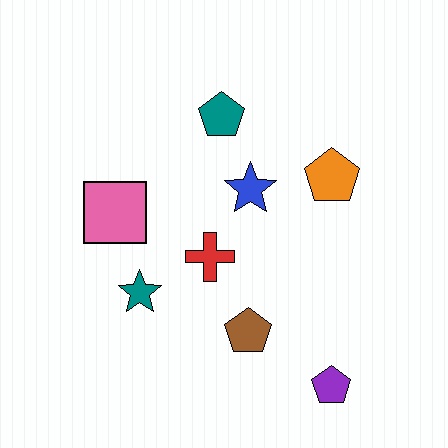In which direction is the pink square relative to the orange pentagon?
The pink square is to the left of the orange pentagon.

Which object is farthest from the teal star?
The orange pentagon is farthest from the teal star.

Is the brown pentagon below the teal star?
Yes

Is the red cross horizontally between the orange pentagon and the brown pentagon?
No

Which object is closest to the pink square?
The teal star is closest to the pink square.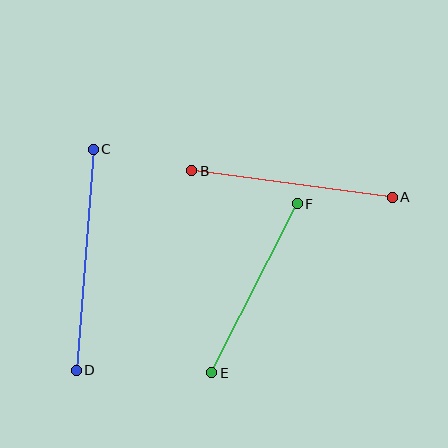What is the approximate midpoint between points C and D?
The midpoint is at approximately (85, 260) pixels.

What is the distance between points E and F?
The distance is approximately 189 pixels.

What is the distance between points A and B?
The distance is approximately 203 pixels.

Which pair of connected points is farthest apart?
Points C and D are farthest apart.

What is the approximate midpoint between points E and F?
The midpoint is at approximately (255, 288) pixels.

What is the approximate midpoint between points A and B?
The midpoint is at approximately (292, 184) pixels.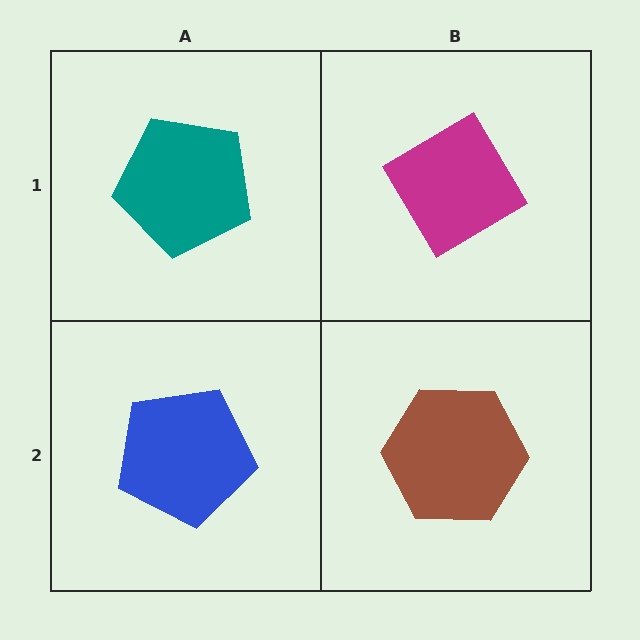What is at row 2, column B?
A brown hexagon.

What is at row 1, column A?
A teal pentagon.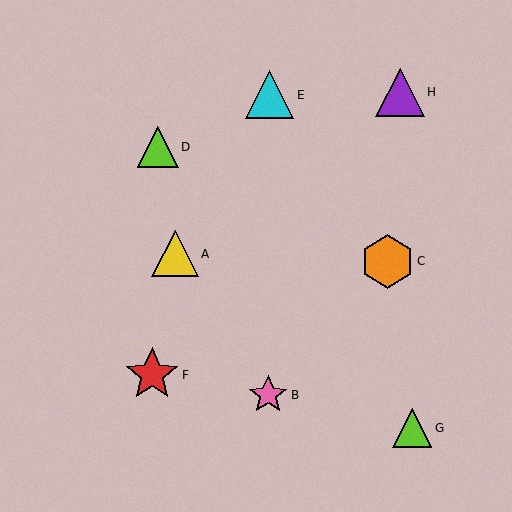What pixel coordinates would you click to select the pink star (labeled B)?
Click at (268, 395) to select the pink star B.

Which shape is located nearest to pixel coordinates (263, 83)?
The cyan triangle (labeled E) at (270, 95) is nearest to that location.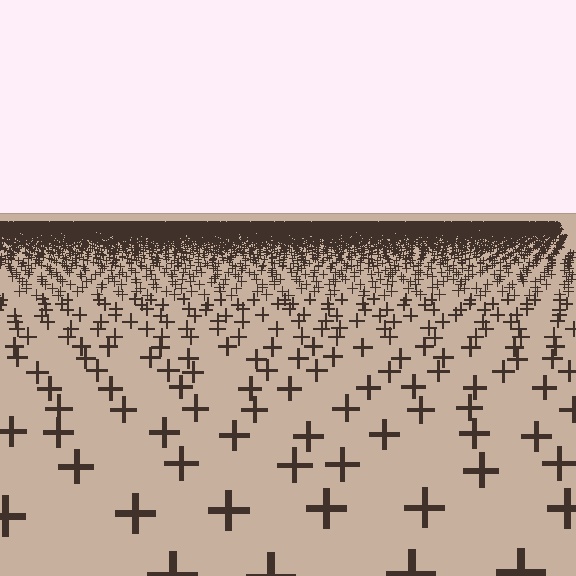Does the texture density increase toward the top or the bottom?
Density increases toward the top.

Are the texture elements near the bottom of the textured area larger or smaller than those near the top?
Larger. Near the bottom, elements are closer to the viewer and appear at a bigger on-screen size.